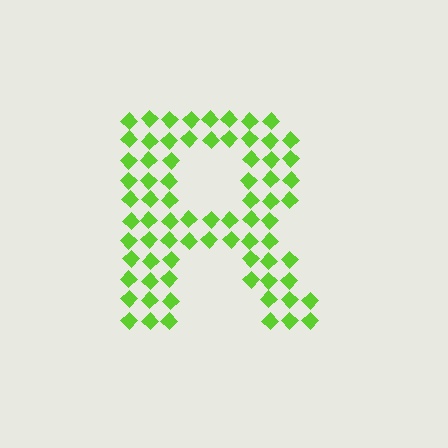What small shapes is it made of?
It is made of small diamonds.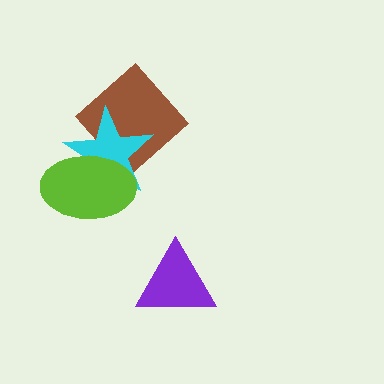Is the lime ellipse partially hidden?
No, no other shape covers it.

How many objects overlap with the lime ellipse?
1 object overlaps with the lime ellipse.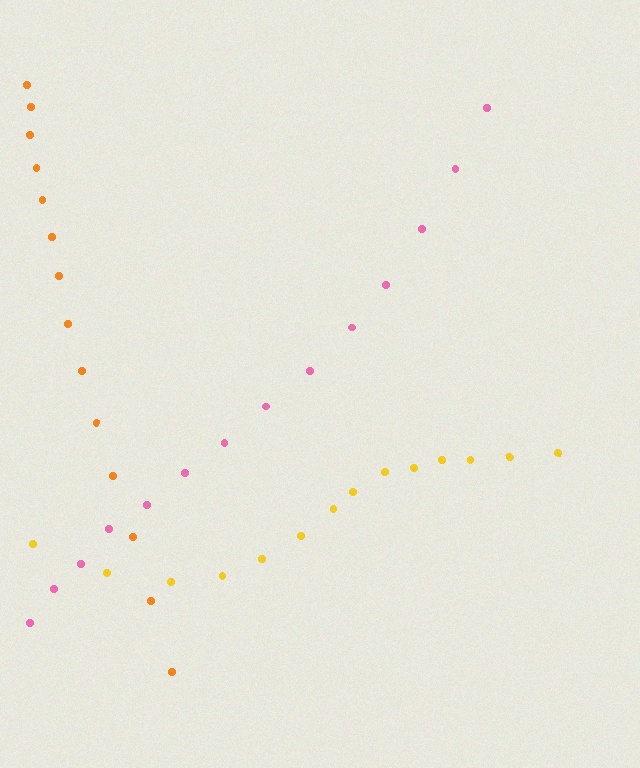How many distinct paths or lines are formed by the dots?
There are 3 distinct paths.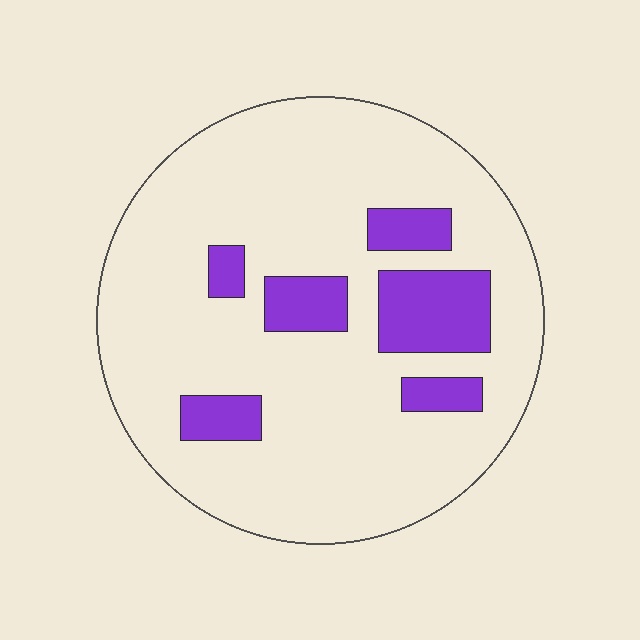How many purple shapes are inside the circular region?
6.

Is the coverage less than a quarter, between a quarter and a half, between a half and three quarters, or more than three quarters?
Less than a quarter.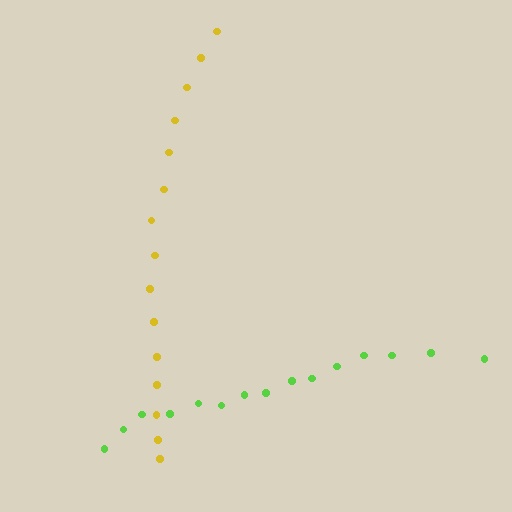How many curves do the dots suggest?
There are 2 distinct paths.